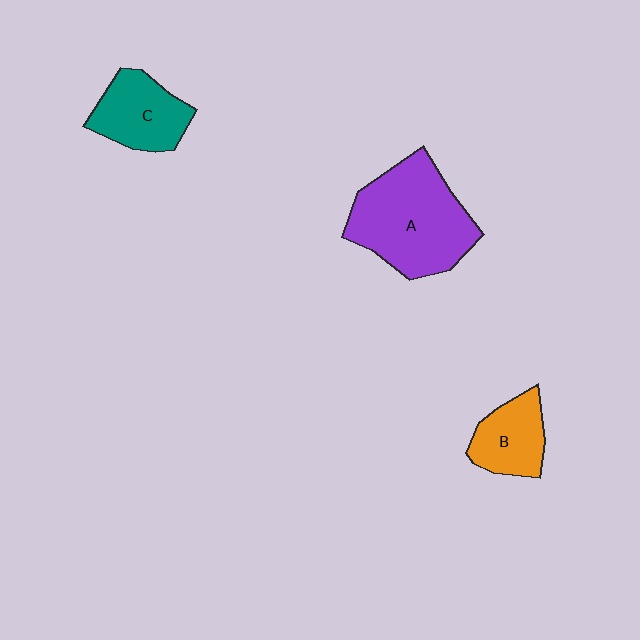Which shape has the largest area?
Shape A (purple).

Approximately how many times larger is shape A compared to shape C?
Approximately 1.8 times.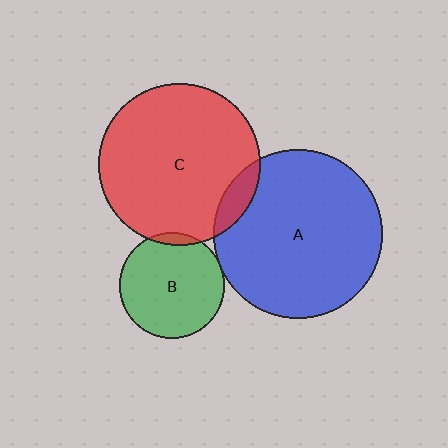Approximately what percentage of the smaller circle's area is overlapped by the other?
Approximately 5%.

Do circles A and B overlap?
Yes.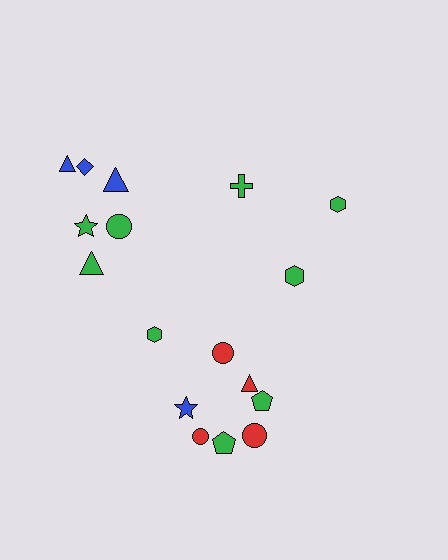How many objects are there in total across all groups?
There are 17 objects.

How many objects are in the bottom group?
There are 8 objects.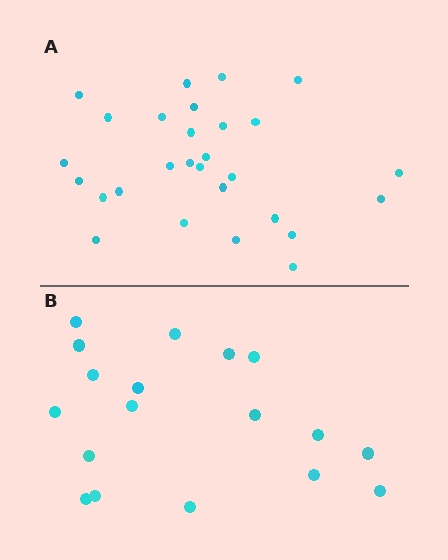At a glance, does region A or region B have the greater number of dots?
Region A (the top region) has more dots.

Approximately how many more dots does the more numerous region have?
Region A has roughly 10 or so more dots than region B.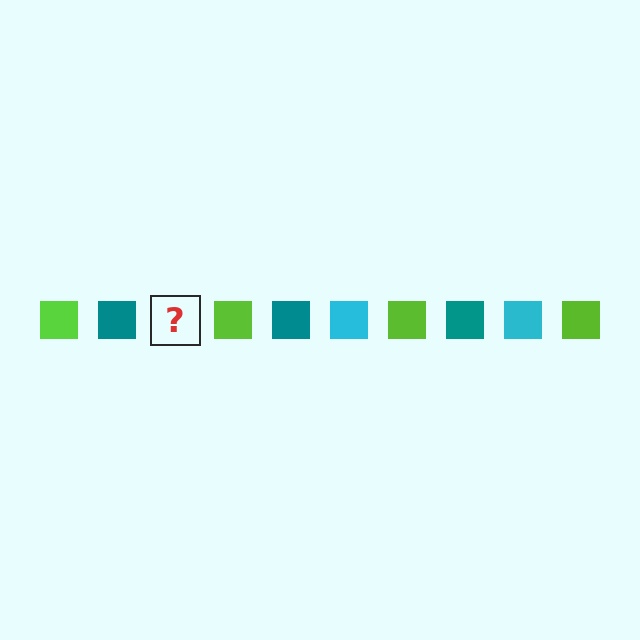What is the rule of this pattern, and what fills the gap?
The rule is that the pattern cycles through lime, teal, cyan squares. The gap should be filled with a cyan square.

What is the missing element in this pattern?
The missing element is a cyan square.